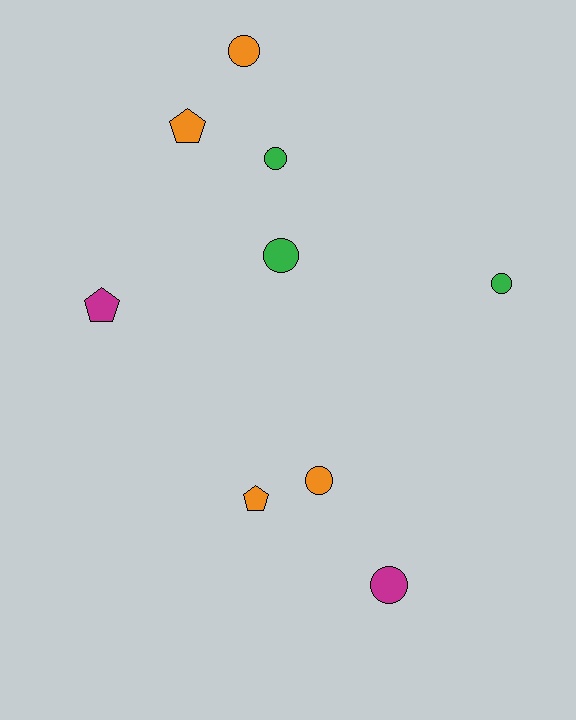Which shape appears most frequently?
Circle, with 6 objects.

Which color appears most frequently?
Orange, with 4 objects.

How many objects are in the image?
There are 9 objects.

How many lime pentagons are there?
There are no lime pentagons.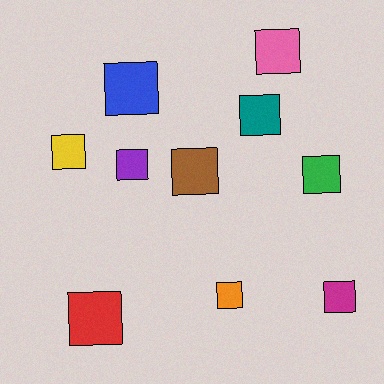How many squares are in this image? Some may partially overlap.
There are 10 squares.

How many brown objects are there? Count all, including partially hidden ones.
There is 1 brown object.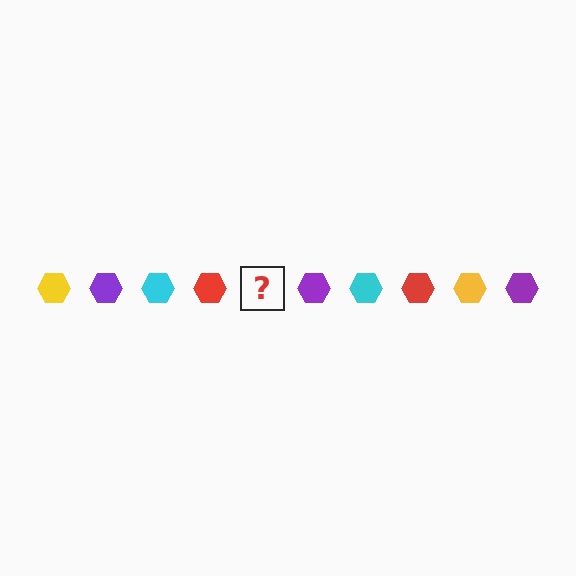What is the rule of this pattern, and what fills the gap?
The rule is that the pattern cycles through yellow, purple, cyan, red hexagons. The gap should be filled with a yellow hexagon.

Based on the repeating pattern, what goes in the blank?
The blank should be a yellow hexagon.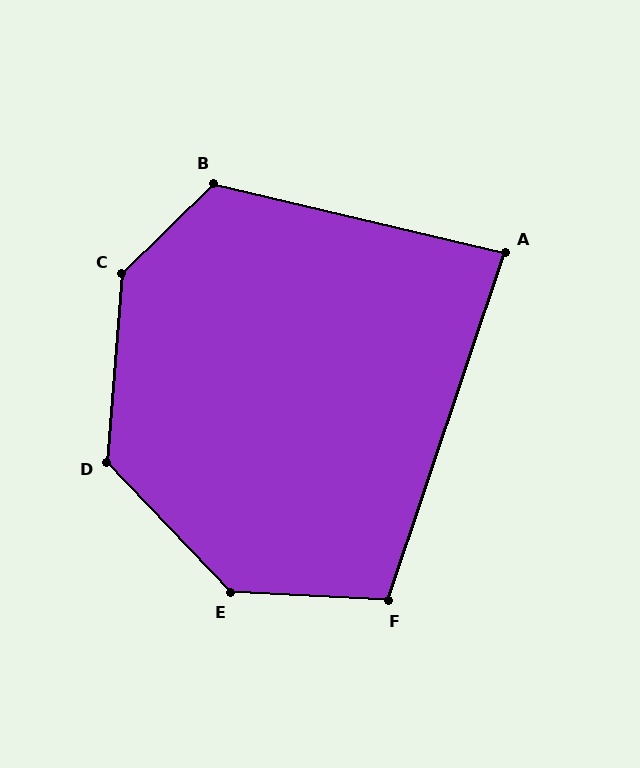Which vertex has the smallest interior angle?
A, at approximately 85 degrees.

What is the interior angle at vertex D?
Approximately 132 degrees (obtuse).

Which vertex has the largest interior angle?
C, at approximately 139 degrees.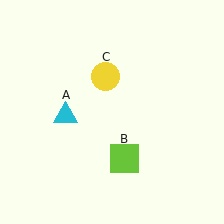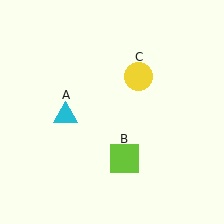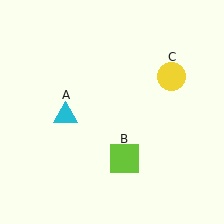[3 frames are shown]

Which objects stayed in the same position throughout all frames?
Cyan triangle (object A) and lime square (object B) remained stationary.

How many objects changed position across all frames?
1 object changed position: yellow circle (object C).